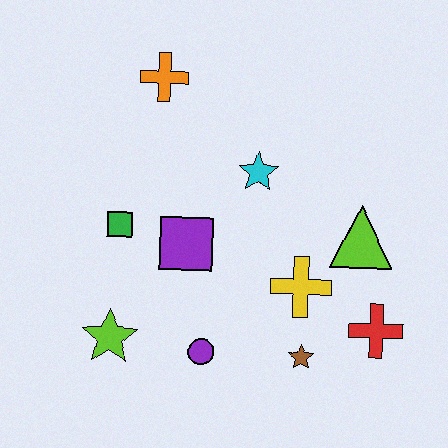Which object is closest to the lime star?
The purple circle is closest to the lime star.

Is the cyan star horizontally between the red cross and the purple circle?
Yes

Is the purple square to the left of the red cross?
Yes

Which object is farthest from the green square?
The red cross is farthest from the green square.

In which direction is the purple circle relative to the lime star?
The purple circle is to the right of the lime star.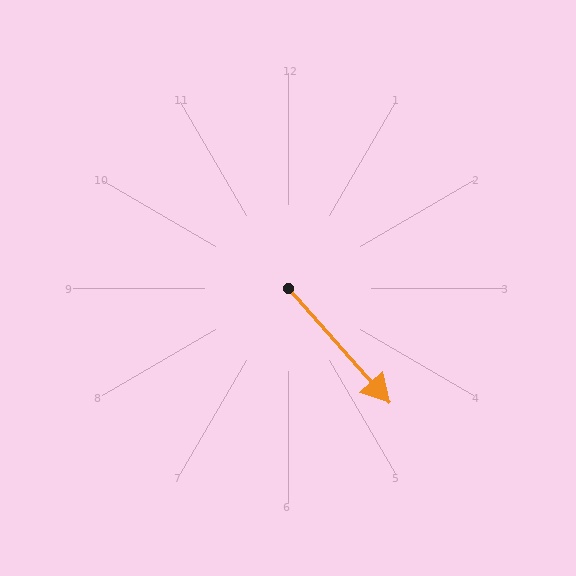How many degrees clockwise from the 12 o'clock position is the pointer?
Approximately 138 degrees.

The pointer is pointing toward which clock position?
Roughly 5 o'clock.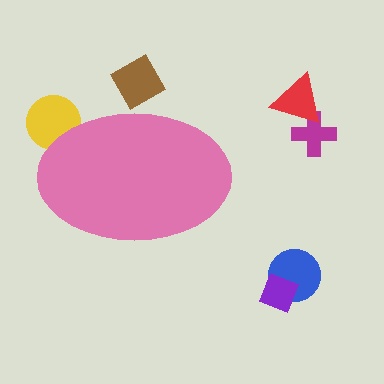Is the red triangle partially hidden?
No, the red triangle is fully visible.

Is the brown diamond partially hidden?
Yes, the brown diamond is partially hidden behind the pink ellipse.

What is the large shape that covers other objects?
A pink ellipse.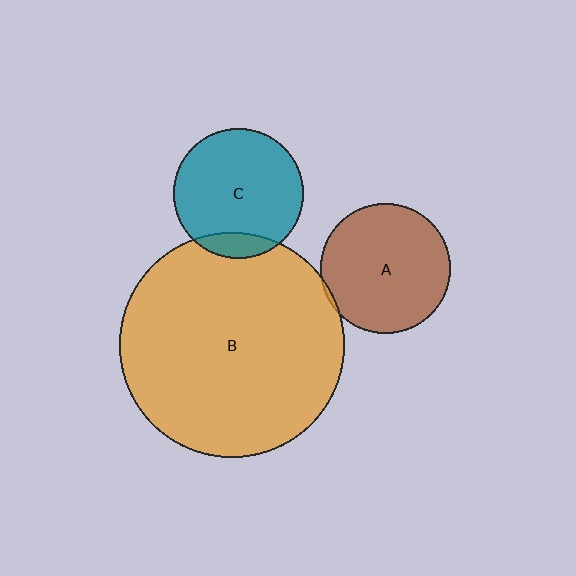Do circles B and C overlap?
Yes.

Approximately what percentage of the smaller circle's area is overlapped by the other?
Approximately 10%.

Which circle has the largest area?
Circle B (orange).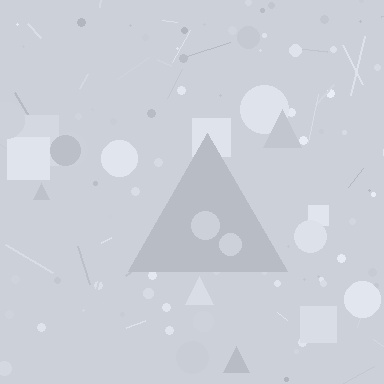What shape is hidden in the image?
A triangle is hidden in the image.